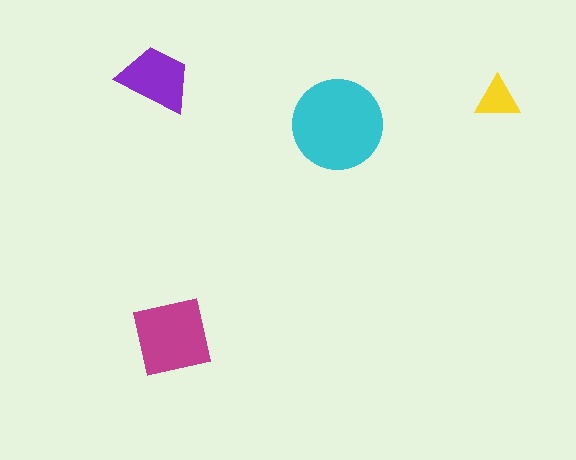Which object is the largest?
The cyan circle.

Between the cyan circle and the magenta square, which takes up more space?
The cyan circle.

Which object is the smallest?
The yellow triangle.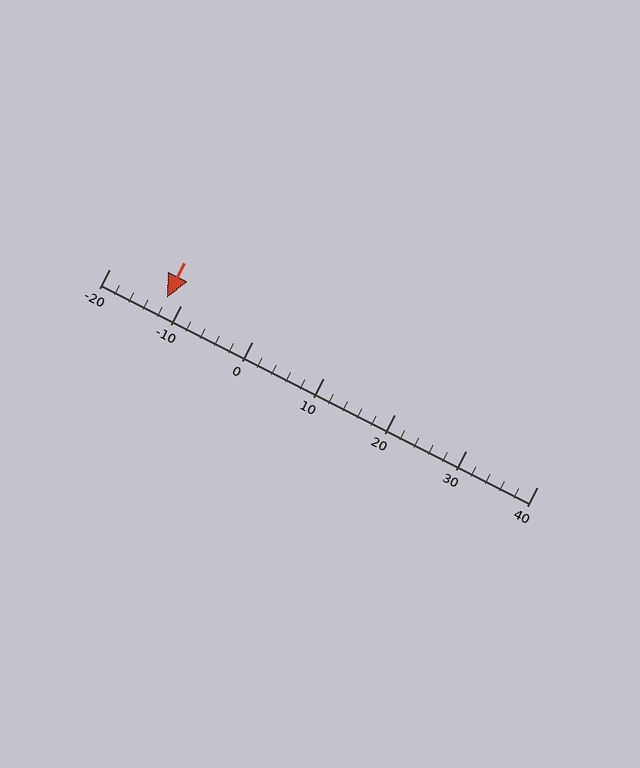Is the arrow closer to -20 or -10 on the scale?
The arrow is closer to -10.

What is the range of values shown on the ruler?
The ruler shows values from -20 to 40.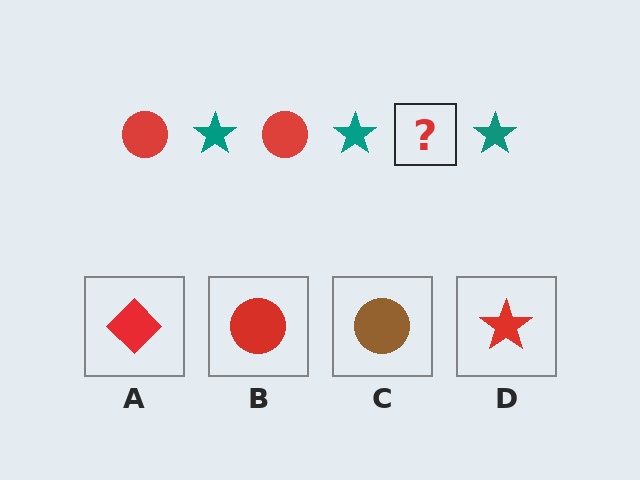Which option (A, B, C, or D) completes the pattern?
B.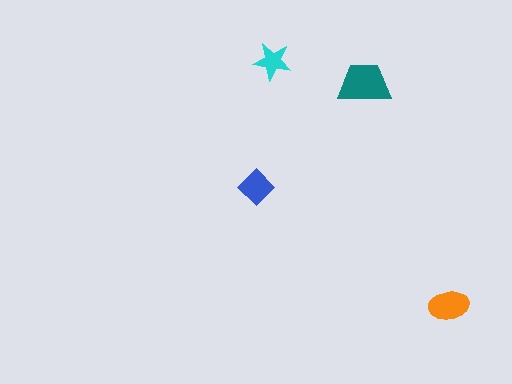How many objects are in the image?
There are 4 objects in the image.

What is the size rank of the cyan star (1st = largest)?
4th.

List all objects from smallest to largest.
The cyan star, the blue diamond, the orange ellipse, the teal trapezoid.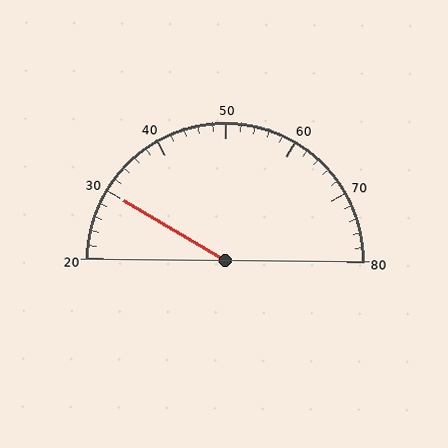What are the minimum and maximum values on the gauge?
The gauge ranges from 20 to 80.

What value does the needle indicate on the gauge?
The needle indicates approximately 30.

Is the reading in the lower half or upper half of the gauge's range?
The reading is in the lower half of the range (20 to 80).